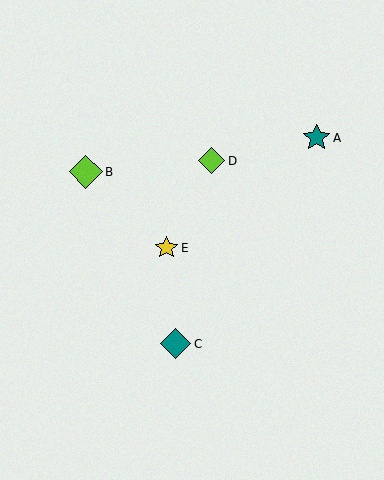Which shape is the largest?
The lime diamond (labeled B) is the largest.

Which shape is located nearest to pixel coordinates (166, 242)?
The yellow star (labeled E) at (167, 248) is nearest to that location.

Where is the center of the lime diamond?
The center of the lime diamond is at (86, 172).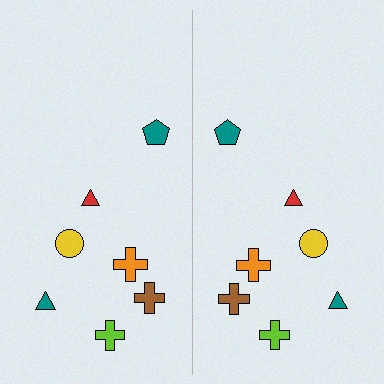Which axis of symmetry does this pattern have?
The pattern has a vertical axis of symmetry running through the center of the image.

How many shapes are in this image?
There are 14 shapes in this image.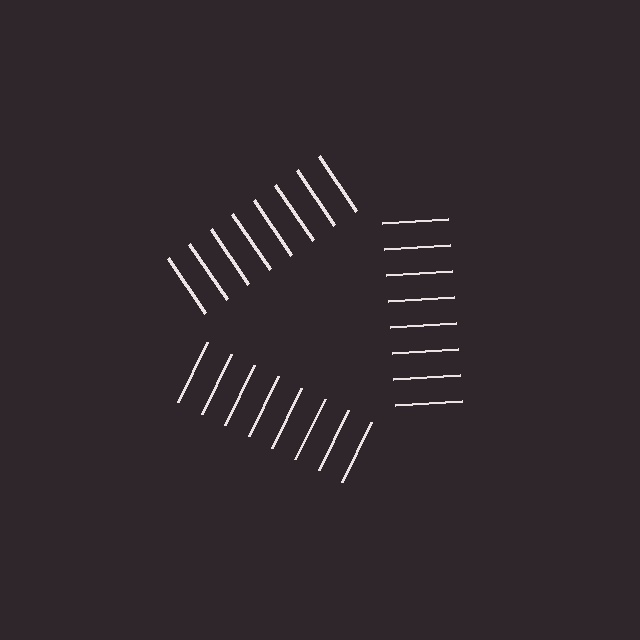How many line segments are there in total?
24 — 8 along each of the 3 edges.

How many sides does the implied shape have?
3 sides — the line-ends trace a triangle.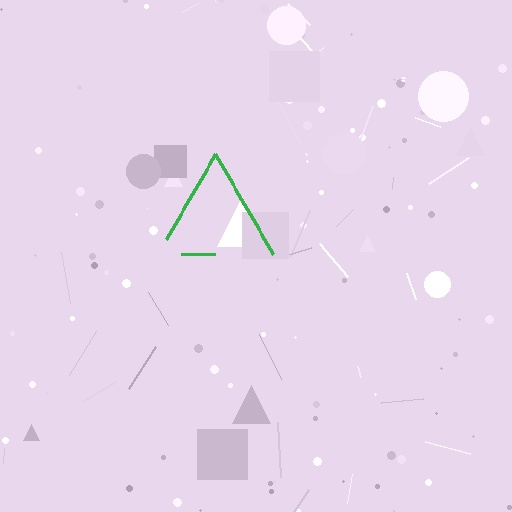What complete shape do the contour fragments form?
The contour fragments form a triangle.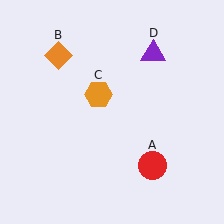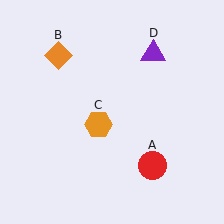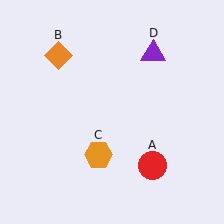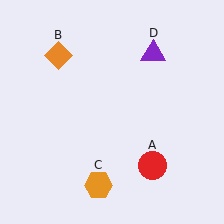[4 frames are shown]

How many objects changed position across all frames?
1 object changed position: orange hexagon (object C).